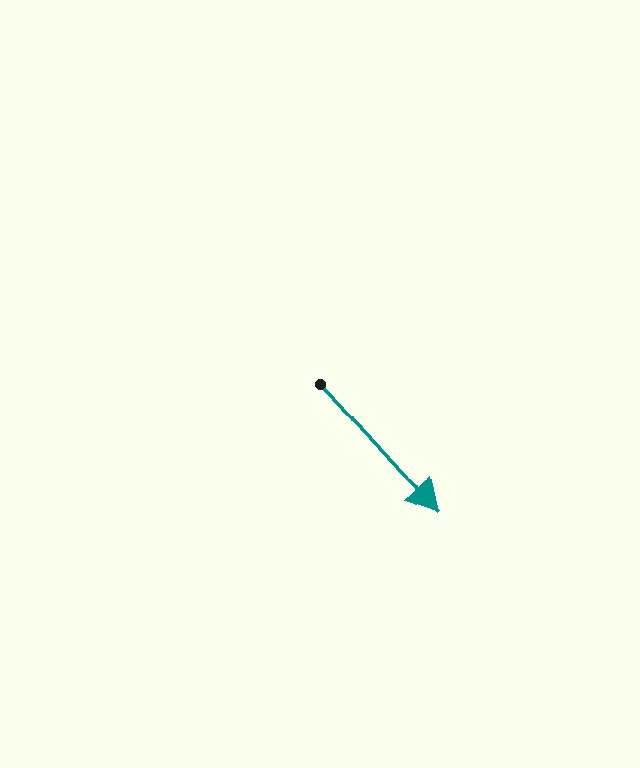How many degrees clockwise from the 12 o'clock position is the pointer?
Approximately 138 degrees.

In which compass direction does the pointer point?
Southeast.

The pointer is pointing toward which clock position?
Roughly 5 o'clock.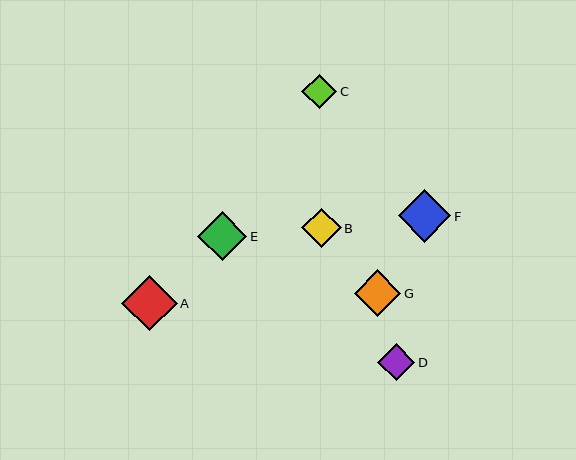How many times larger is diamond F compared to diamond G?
Diamond F is approximately 1.1 times the size of diamond G.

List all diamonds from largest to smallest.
From largest to smallest: A, F, E, G, B, D, C.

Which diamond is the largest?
Diamond A is the largest with a size of approximately 56 pixels.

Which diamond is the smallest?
Diamond C is the smallest with a size of approximately 35 pixels.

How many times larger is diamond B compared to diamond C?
Diamond B is approximately 1.1 times the size of diamond C.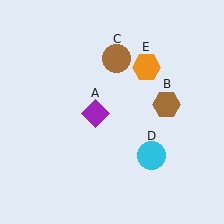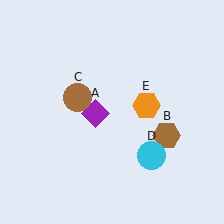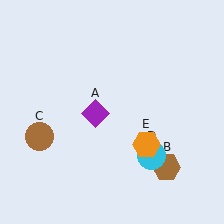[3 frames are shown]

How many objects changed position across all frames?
3 objects changed position: brown hexagon (object B), brown circle (object C), orange hexagon (object E).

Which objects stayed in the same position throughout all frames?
Purple diamond (object A) and cyan circle (object D) remained stationary.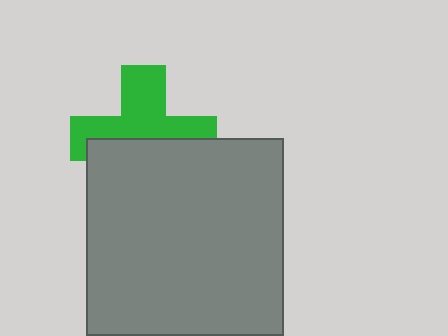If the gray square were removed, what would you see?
You would see the complete green cross.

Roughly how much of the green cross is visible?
About half of it is visible (roughly 52%).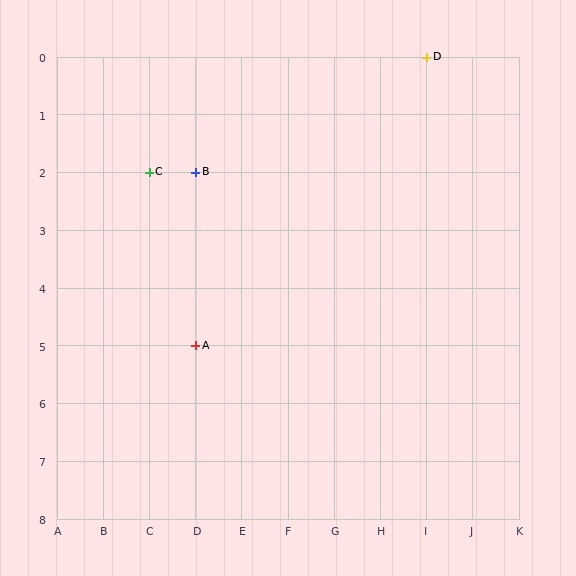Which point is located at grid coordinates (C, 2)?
Point C is at (C, 2).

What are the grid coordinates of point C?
Point C is at grid coordinates (C, 2).